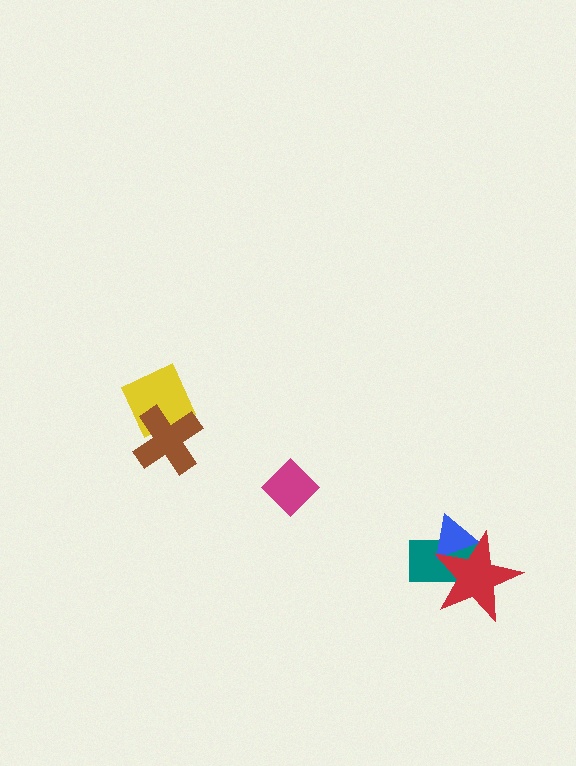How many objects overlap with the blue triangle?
2 objects overlap with the blue triangle.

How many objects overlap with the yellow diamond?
1 object overlaps with the yellow diamond.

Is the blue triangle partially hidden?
Yes, it is partially covered by another shape.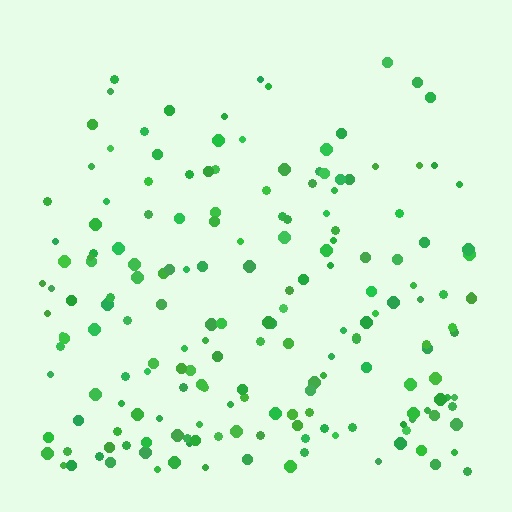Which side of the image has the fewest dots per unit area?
The top.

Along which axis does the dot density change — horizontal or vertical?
Vertical.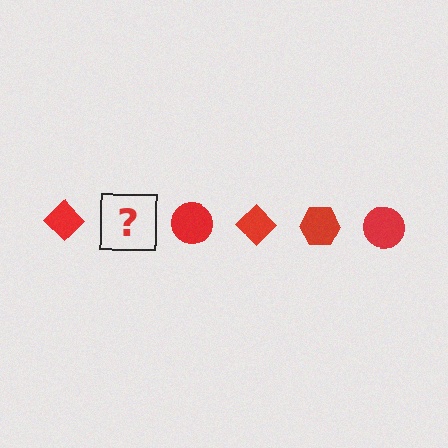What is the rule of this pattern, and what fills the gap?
The rule is that the pattern cycles through diamond, hexagon, circle shapes in red. The gap should be filled with a red hexagon.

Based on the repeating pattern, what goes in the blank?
The blank should be a red hexagon.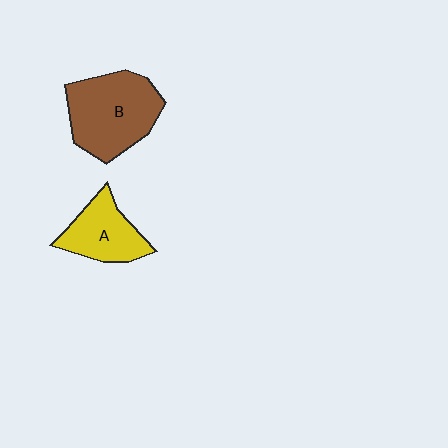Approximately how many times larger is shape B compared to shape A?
Approximately 1.5 times.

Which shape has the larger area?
Shape B (brown).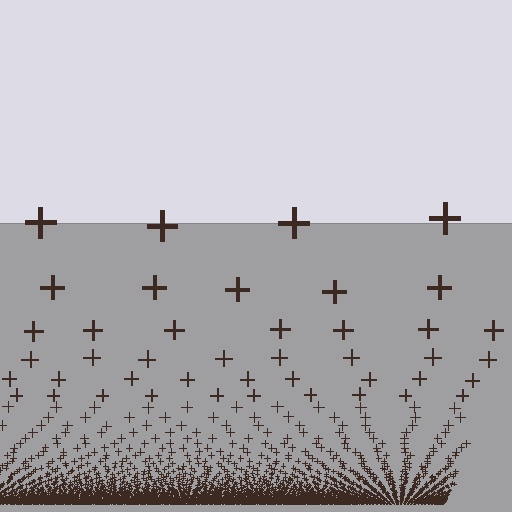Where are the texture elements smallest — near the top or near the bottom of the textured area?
Near the bottom.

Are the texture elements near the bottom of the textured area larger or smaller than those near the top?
Smaller. The gradient is inverted — elements near the bottom are smaller and denser.